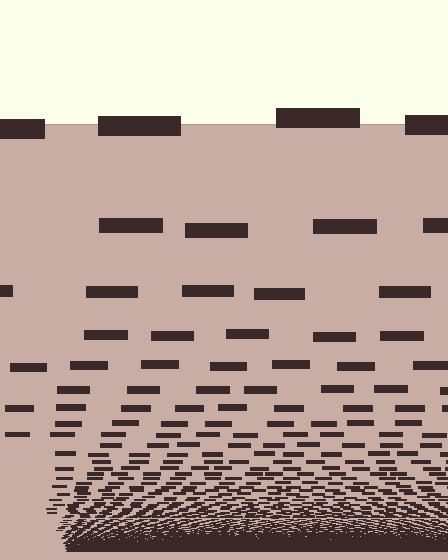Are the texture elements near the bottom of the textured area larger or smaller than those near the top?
Smaller. The gradient is inverted — elements near the bottom are smaller and denser.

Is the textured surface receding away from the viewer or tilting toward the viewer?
The surface appears to tilt toward the viewer. Texture elements get larger and sparser toward the top.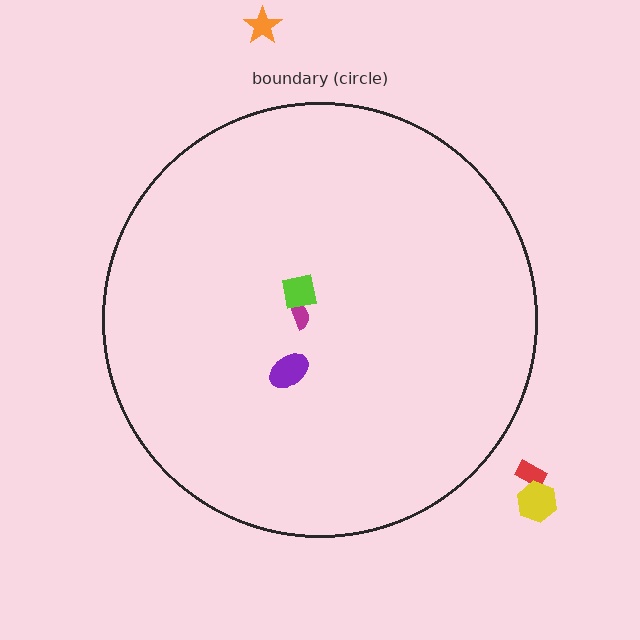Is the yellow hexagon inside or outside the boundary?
Outside.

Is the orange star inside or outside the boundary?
Outside.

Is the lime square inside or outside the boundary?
Inside.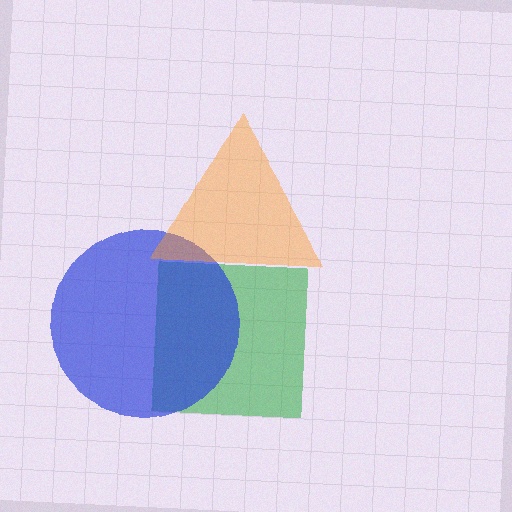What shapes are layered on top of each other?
The layered shapes are: a green square, a blue circle, an orange triangle.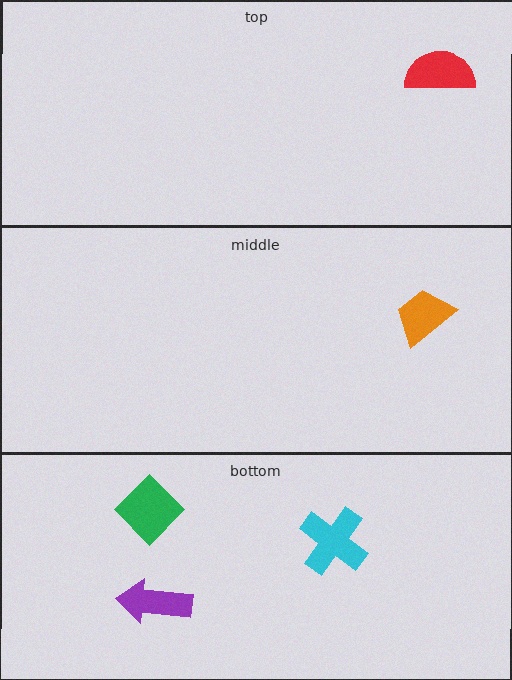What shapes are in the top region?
The red semicircle.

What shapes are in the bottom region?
The cyan cross, the green diamond, the purple arrow.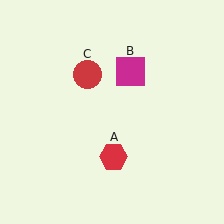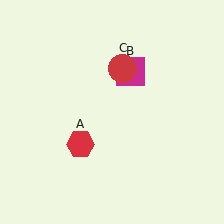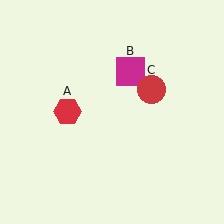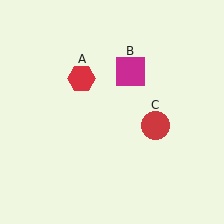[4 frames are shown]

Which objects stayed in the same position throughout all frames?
Magenta square (object B) remained stationary.